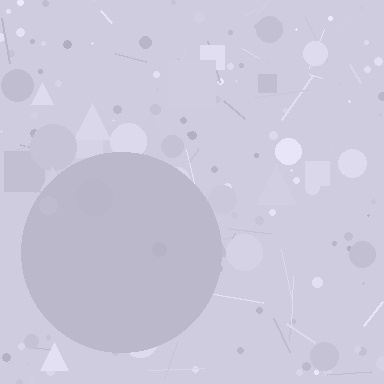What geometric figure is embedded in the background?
A circle is embedded in the background.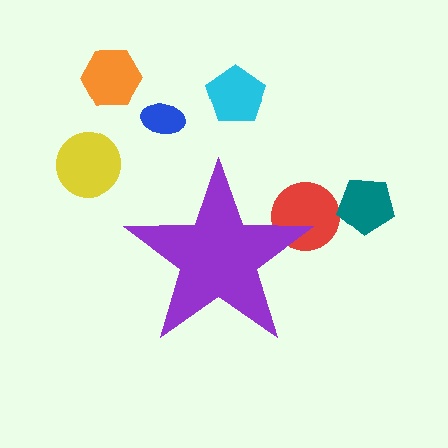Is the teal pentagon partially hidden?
No, the teal pentagon is fully visible.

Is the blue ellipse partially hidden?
No, the blue ellipse is fully visible.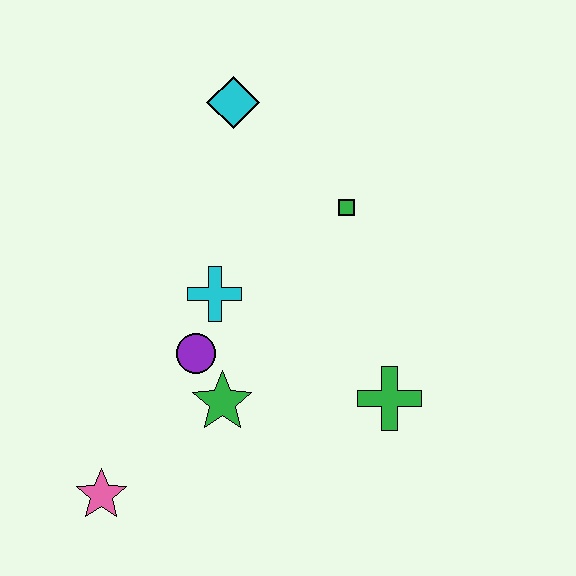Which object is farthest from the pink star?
The cyan diamond is farthest from the pink star.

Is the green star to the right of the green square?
No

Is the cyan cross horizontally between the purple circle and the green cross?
Yes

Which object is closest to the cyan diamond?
The green square is closest to the cyan diamond.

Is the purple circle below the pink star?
No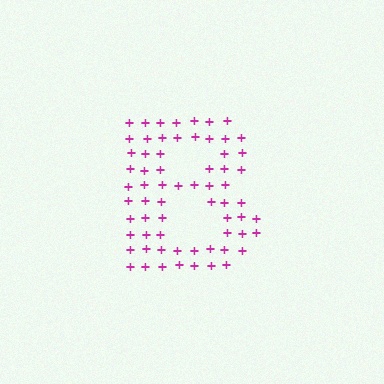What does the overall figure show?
The overall figure shows the letter B.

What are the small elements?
The small elements are plus signs.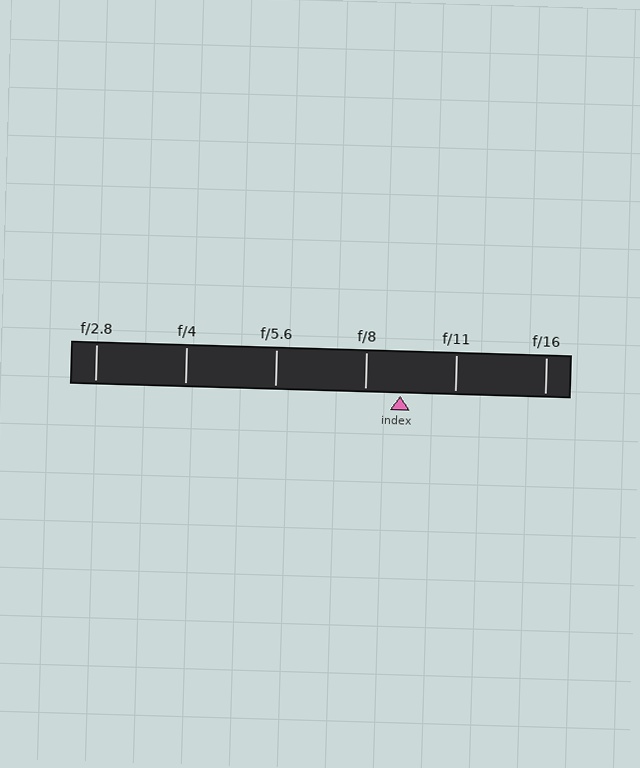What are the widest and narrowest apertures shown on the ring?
The widest aperture shown is f/2.8 and the narrowest is f/16.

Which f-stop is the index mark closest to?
The index mark is closest to f/8.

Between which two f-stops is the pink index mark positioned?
The index mark is between f/8 and f/11.